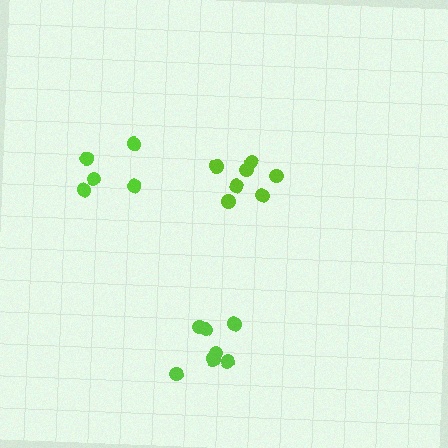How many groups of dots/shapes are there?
There are 3 groups.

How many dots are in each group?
Group 1: 7 dots, Group 2: 7 dots, Group 3: 5 dots (19 total).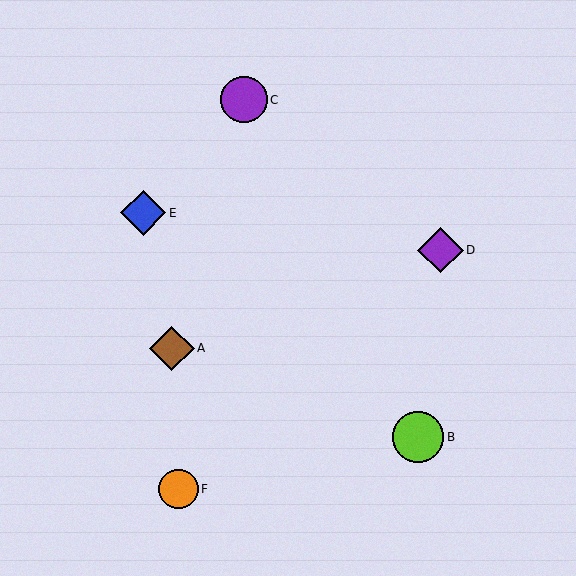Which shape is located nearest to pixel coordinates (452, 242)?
The purple diamond (labeled D) at (441, 250) is nearest to that location.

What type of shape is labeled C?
Shape C is a purple circle.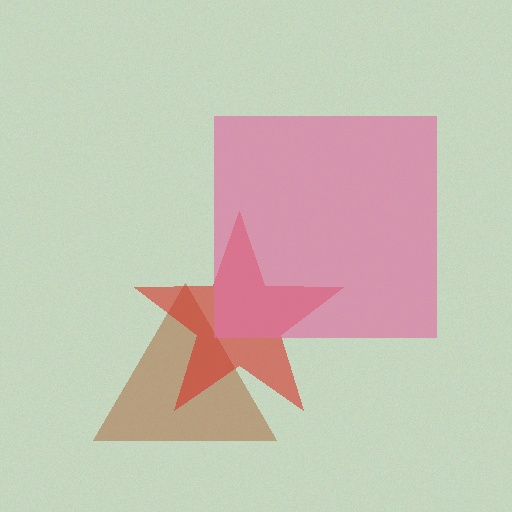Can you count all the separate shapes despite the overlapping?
Yes, there are 3 separate shapes.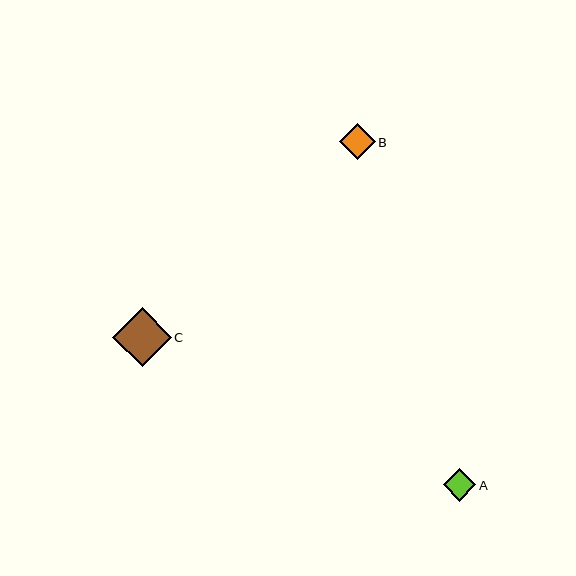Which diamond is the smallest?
Diamond A is the smallest with a size of approximately 33 pixels.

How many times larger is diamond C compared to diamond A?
Diamond C is approximately 1.8 times the size of diamond A.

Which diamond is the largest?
Diamond C is the largest with a size of approximately 59 pixels.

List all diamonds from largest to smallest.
From largest to smallest: C, B, A.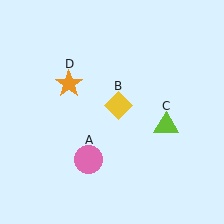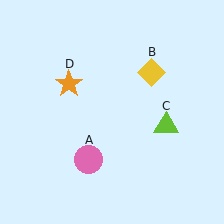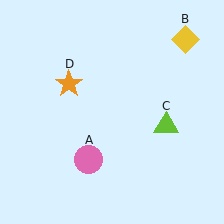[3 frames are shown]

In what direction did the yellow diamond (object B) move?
The yellow diamond (object B) moved up and to the right.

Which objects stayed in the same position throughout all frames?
Pink circle (object A) and lime triangle (object C) and orange star (object D) remained stationary.